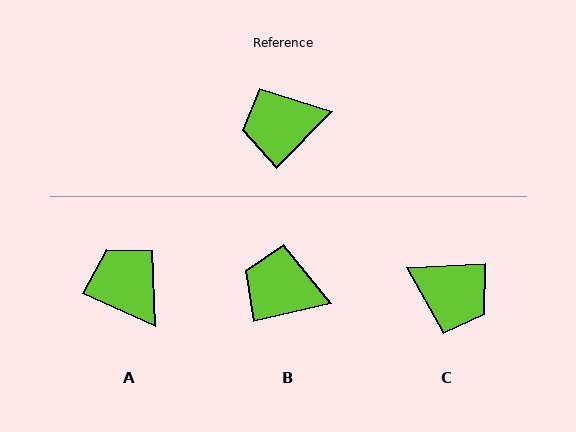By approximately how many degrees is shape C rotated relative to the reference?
Approximately 137 degrees counter-clockwise.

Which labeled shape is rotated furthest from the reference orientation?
C, about 137 degrees away.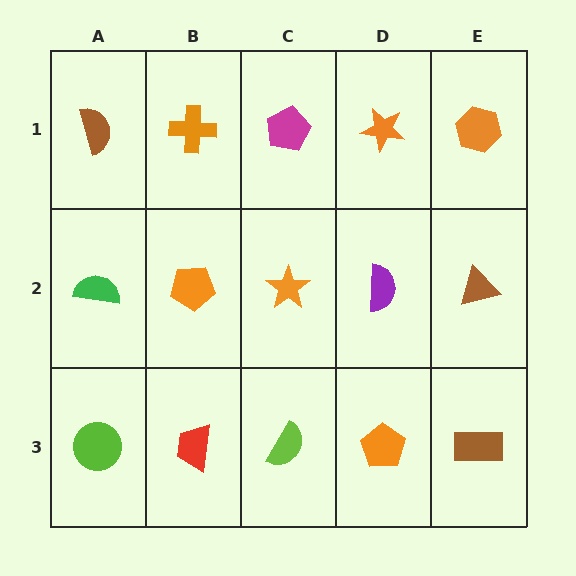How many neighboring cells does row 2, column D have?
4.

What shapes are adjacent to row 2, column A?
A brown semicircle (row 1, column A), a lime circle (row 3, column A), an orange pentagon (row 2, column B).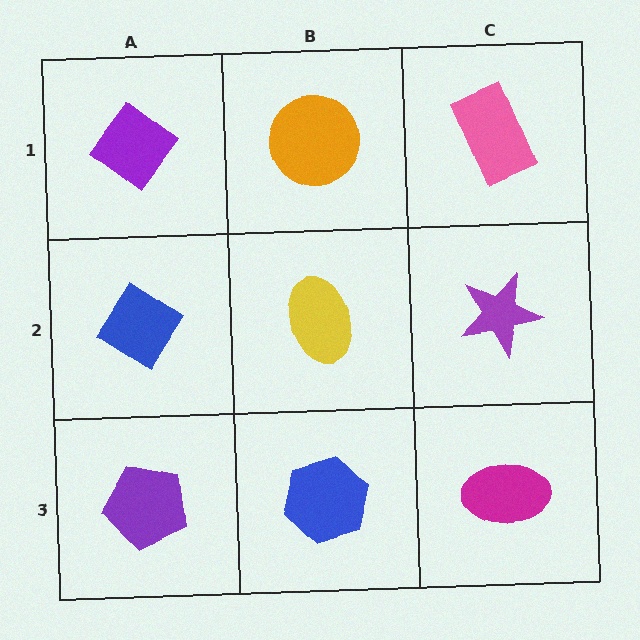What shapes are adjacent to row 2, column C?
A pink rectangle (row 1, column C), a magenta ellipse (row 3, column C), a yellow ellipse (row 2, column B).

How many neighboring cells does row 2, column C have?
3.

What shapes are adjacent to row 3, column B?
A yellow ellipse (row 2, column B), a purple pentagon (row 3, column A), a magenta ellipse (row 3, column C).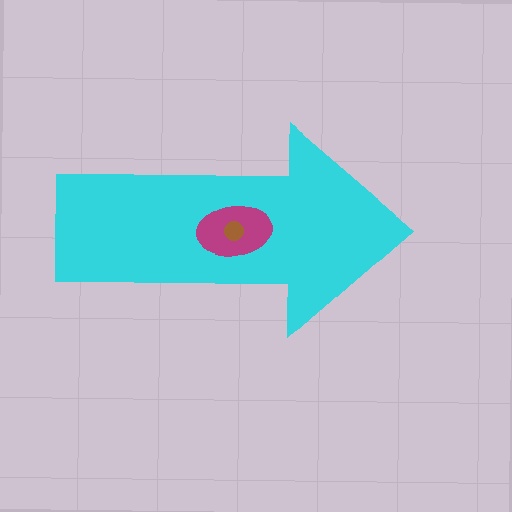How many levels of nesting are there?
3.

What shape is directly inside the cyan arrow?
The magenta ellipse.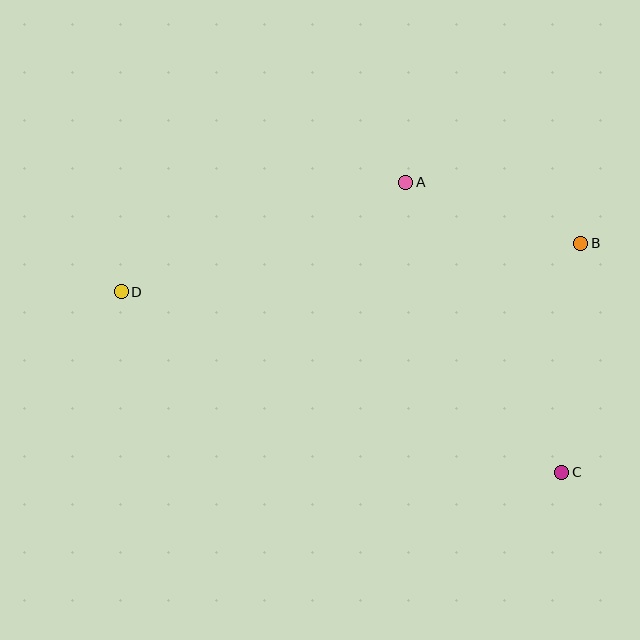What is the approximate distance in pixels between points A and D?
The distance between A and D is approximately 305 pixels.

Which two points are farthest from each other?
Points C and D are farthest from each other.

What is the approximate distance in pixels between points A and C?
The distance between A and C is approximately 329 pixels.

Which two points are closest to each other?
Points A and B are closest to each other.